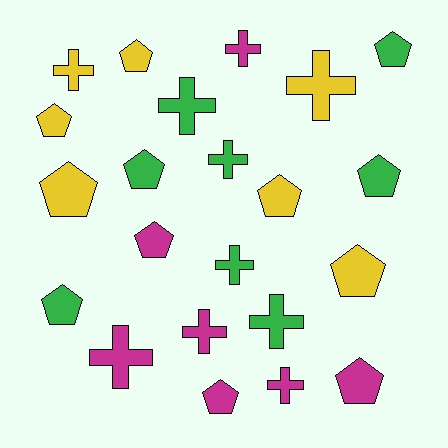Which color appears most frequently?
Green, with 8 objects.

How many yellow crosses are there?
There are 2 yellow crosses.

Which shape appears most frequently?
Pentagon, with 12 objects.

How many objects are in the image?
There are 22 objects.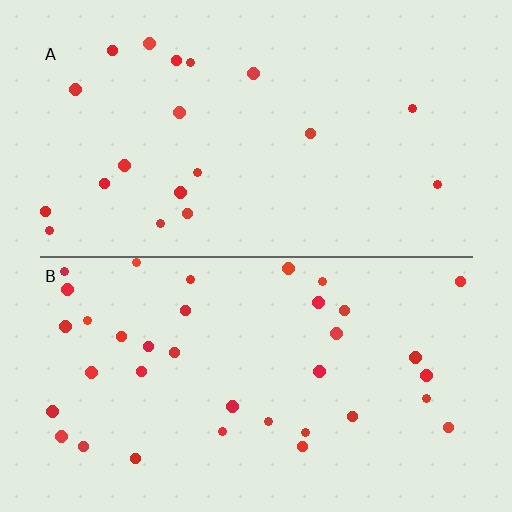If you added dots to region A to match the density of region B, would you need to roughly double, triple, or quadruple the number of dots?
Approximately double.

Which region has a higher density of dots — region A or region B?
B (the bottom).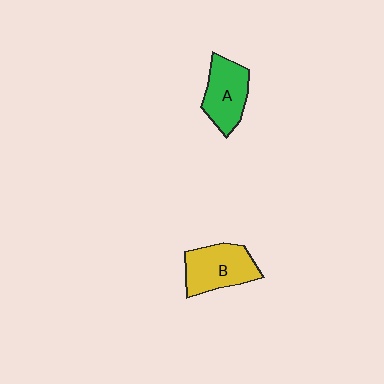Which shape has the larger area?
Shape B (yellow).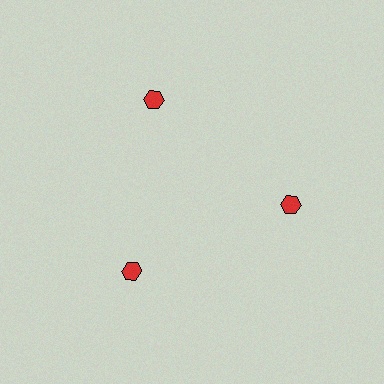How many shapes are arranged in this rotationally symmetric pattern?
There are 3 shapes, arranged in 3 groups of 1.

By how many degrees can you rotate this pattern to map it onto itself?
The pattern maps onto itself every 120 degrees of rotation.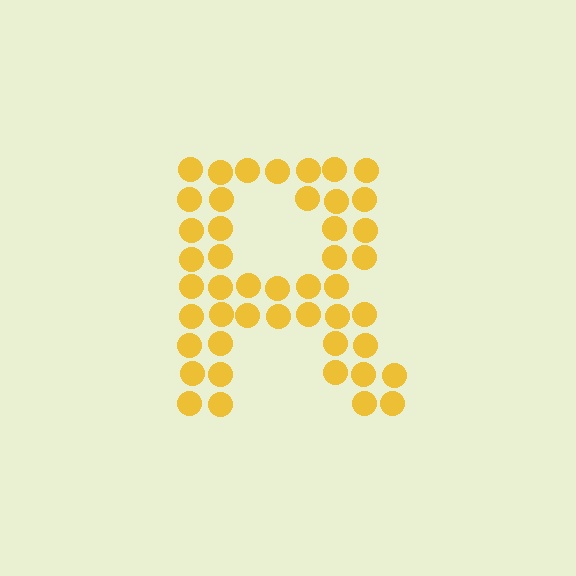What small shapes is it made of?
It is made of small circles.